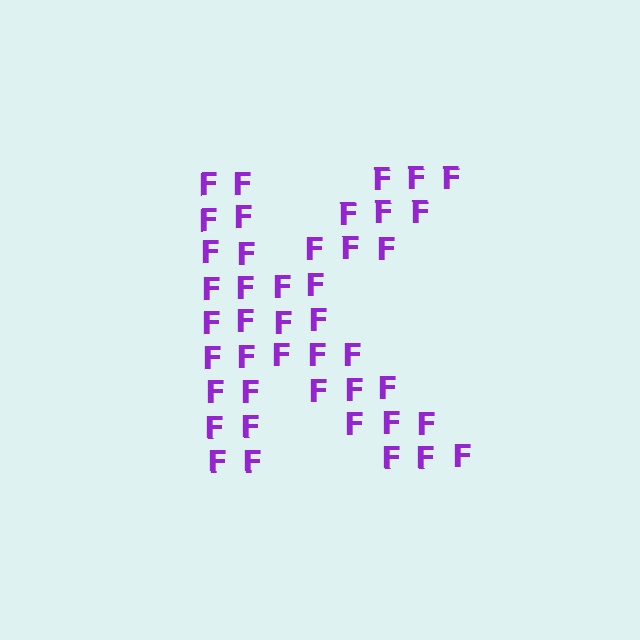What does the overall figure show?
The overall figure shows the letter K.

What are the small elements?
The small elements are letter F's.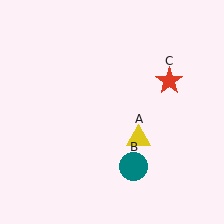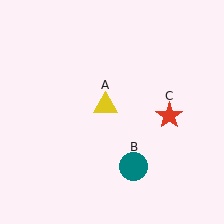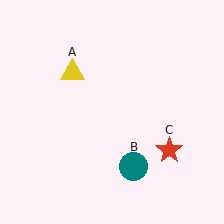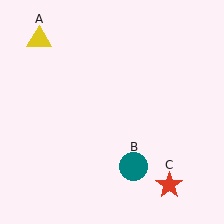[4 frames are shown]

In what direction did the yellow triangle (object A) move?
The yellow triangle (object A) moved up and to the left.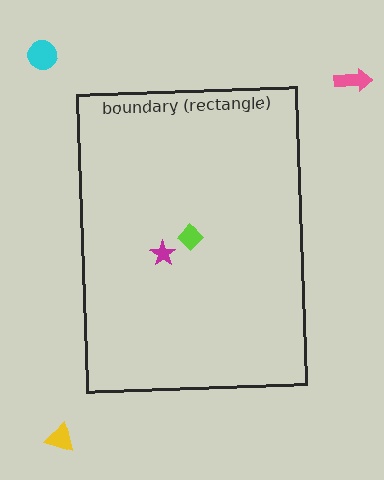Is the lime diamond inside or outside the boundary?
Inside.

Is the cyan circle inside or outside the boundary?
Outside.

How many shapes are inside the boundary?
2 inside, 3 outside.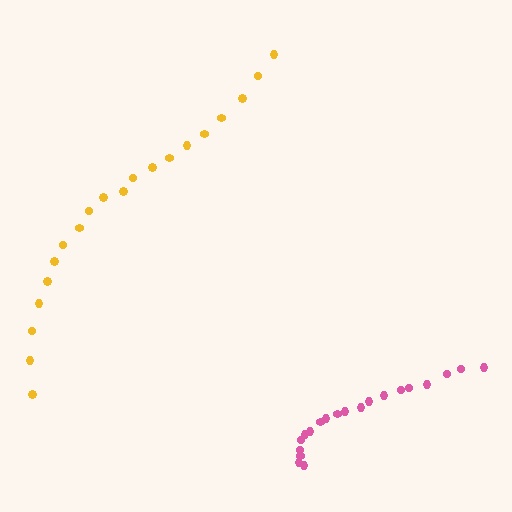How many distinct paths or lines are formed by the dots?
There are 2 distinct paths.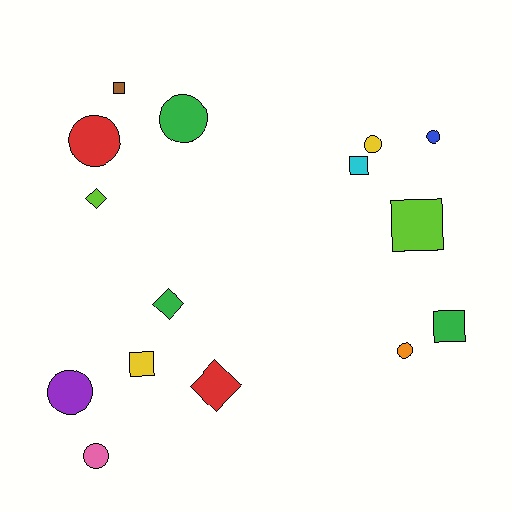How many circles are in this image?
There are 7 circles.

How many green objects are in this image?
There are 3 green objects.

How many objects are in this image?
There are 15 objects.